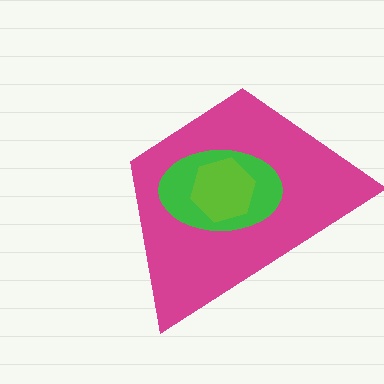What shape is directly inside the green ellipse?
The lime hexagon.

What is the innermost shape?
The lime hexagon.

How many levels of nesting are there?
3.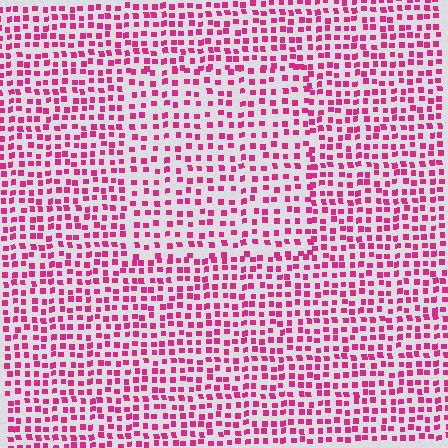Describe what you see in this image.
The image contains small magenta elements arranged at two different densities. A rectangle-shaped region is visible where the elements are less densely packed than the surrounding area.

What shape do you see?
I see a rectangle.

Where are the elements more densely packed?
The elements are more densely packed outside the rectangle boundary.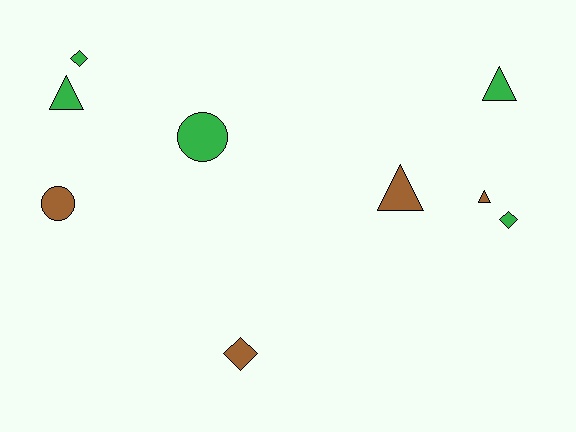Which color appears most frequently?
Green, with 5 objects.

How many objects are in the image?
There are 9 objects.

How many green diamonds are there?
There are 2 green diamonds.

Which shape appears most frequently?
Triangle, with 4 objects.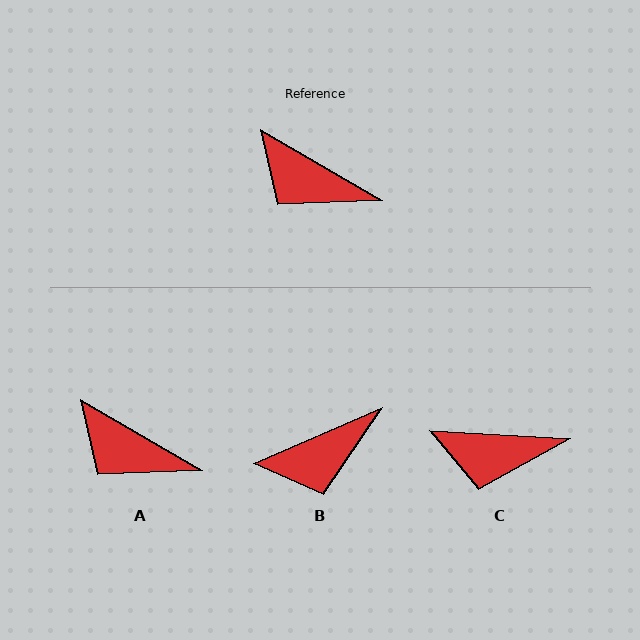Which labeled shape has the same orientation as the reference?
A.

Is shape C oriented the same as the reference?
No, it is off by about 27 degrees.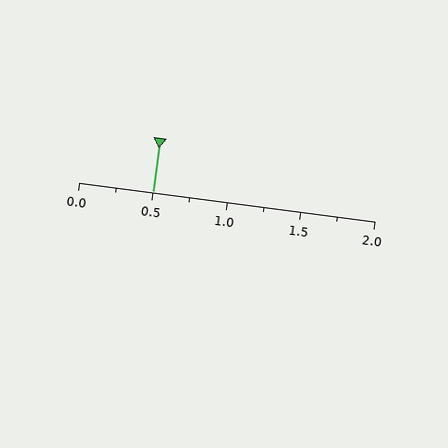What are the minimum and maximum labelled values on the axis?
The axis runs from 0.0 to 2.0.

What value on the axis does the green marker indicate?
The marker indicates approximately 0.5.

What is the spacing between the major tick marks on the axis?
The major ticks are spaced 0.5 apart.